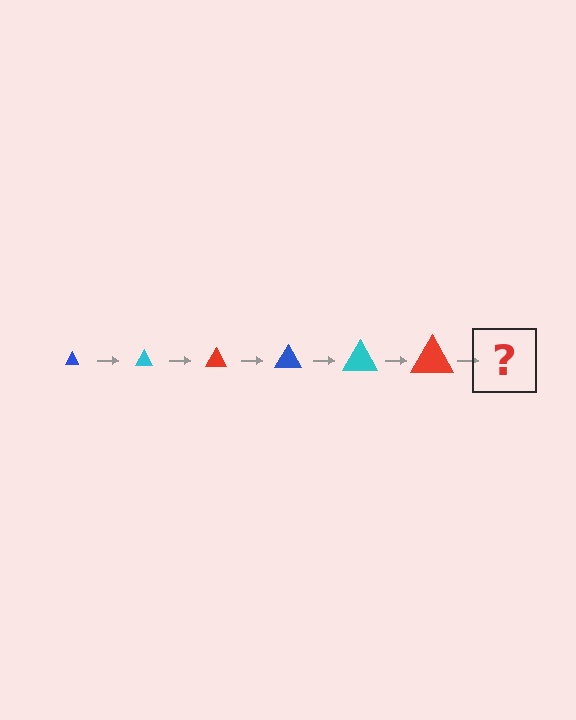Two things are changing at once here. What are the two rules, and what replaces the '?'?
The two rules are that the triangle grows larger each step and the color cycles through blue, cyan, and red. The '?' should be a blue triangle, larger than the previous one.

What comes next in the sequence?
The next element should be a blue triangle, larger than the previous one.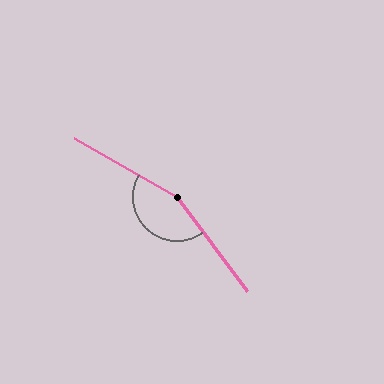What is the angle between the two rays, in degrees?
Approximately 156 degrees.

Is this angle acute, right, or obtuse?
It is obtuse.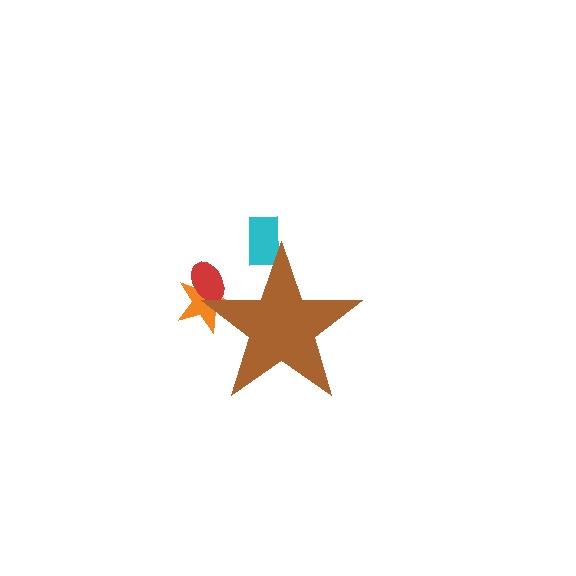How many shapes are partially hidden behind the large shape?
3 shapes are partially hidden.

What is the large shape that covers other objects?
A brown star.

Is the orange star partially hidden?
Yes, the orange star is partially hidden behind the brown star.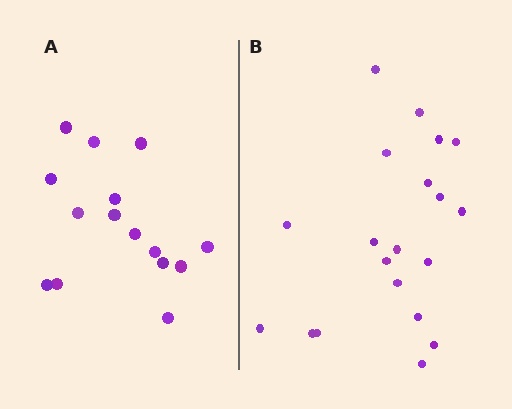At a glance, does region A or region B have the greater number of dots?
Region B (the right region) has more dots.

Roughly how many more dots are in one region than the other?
Region B has about 5 more dots than region A.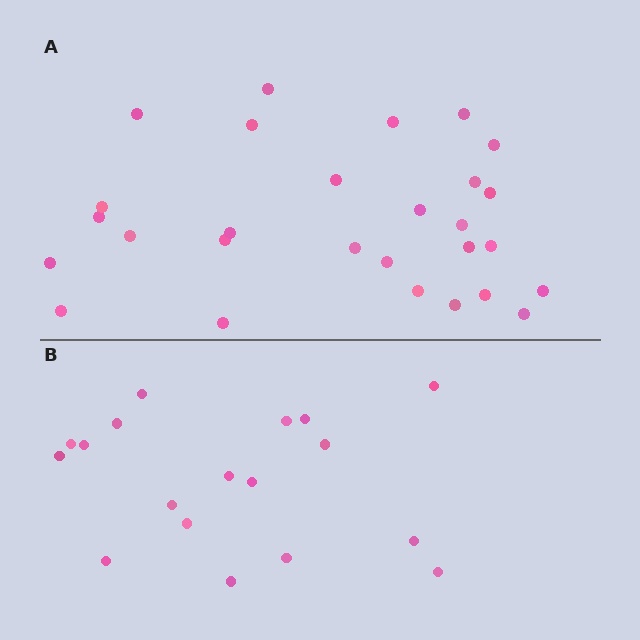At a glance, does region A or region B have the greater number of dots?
Region A (the top region) has more dots.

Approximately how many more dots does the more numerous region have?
Region A has roughly 10 or so more dots than region B.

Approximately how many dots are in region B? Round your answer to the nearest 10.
About 20 dots. (The exact count is 18, which rounds to 20.)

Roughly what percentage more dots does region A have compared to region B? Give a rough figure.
About 55% more.